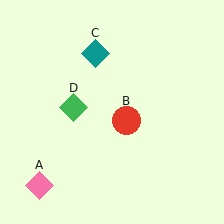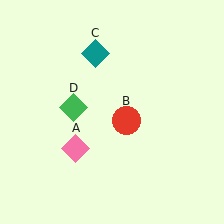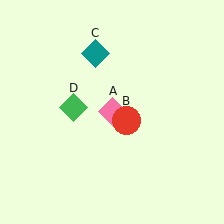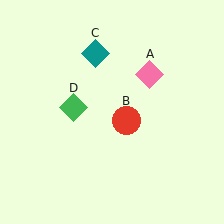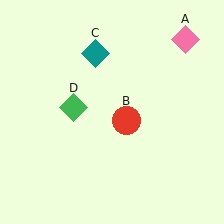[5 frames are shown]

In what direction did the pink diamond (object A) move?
The pink diamond (object A) moved up and to the right.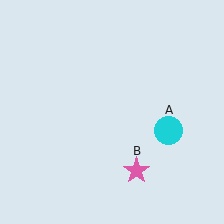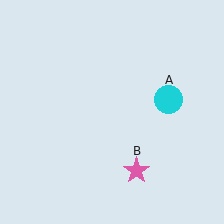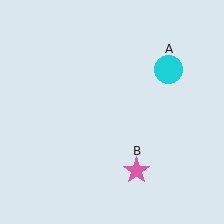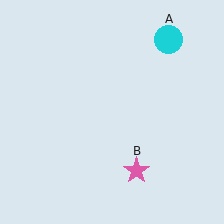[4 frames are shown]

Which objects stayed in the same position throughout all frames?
Pink star (object B) remained stationary.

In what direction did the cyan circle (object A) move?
The cyan circle (object A) moved up.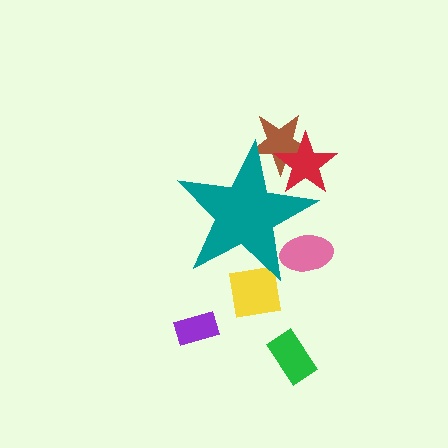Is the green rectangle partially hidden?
No, the green rectangle is fully visible.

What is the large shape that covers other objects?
A teal star.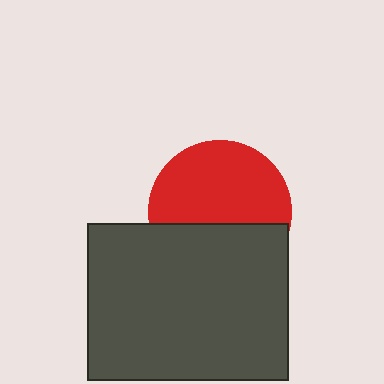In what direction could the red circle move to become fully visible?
The red circle could move up. That would shift it out from behind the dark gray rectangle entirely.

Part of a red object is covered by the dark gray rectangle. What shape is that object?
It is a circle.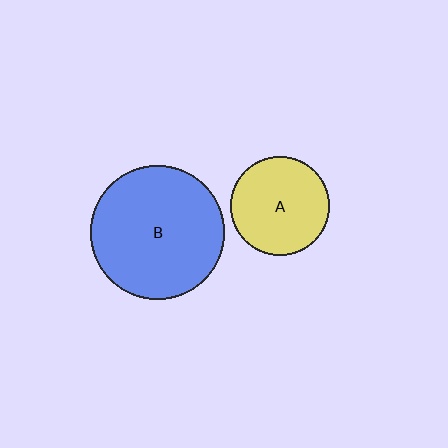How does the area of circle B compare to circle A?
Approximately 1.8 times.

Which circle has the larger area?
Circle B (blue).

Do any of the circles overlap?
No, none of the circles overlap.